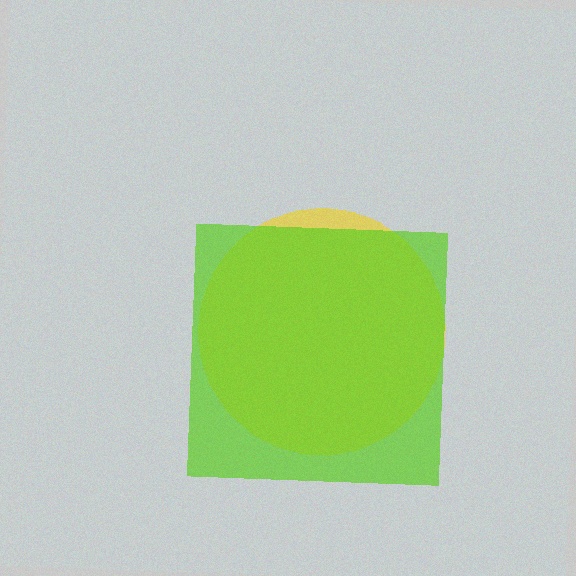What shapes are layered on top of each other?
The layered shapes are: a yellow circle, a lime square.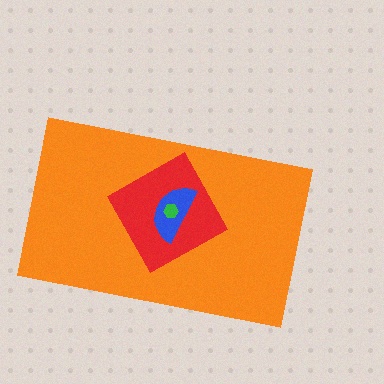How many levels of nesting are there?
4.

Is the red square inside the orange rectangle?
Yes.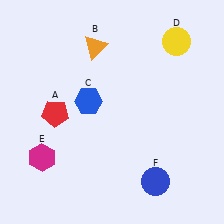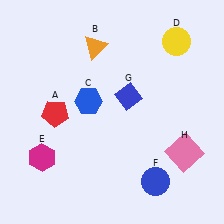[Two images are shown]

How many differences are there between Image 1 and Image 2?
There are 2 differences between the two images.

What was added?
A blue diamond (G), a pink square (H) were added in Image 2.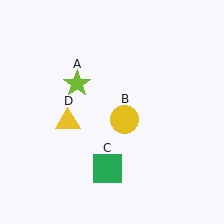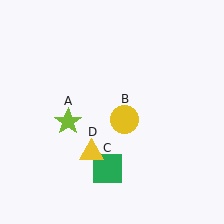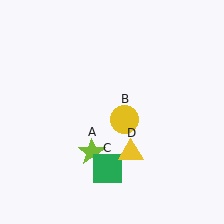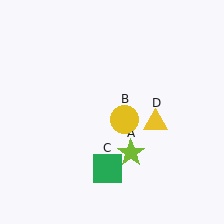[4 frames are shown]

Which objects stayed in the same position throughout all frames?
Yellow circle (object B) and green square (object C) remained stationary.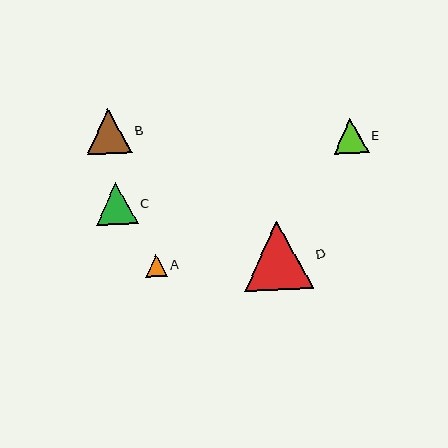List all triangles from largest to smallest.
From largest to smallest: D, B, C, E, A.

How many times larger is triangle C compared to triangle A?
Triangle C is approximately 1.9 times the size of triangle A.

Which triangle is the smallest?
Triangle A is the smallest with a size of approximately 22 pixels.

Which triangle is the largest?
Triangle D is the largest with a size of approximately 70 pixels.